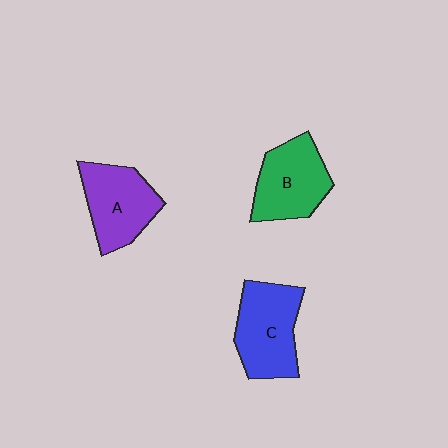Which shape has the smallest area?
Shape A (purple).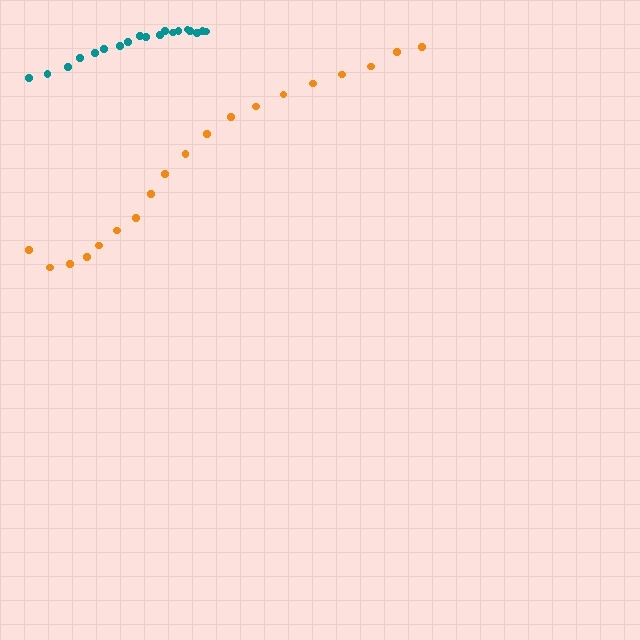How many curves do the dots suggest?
There are 2 distinct paths.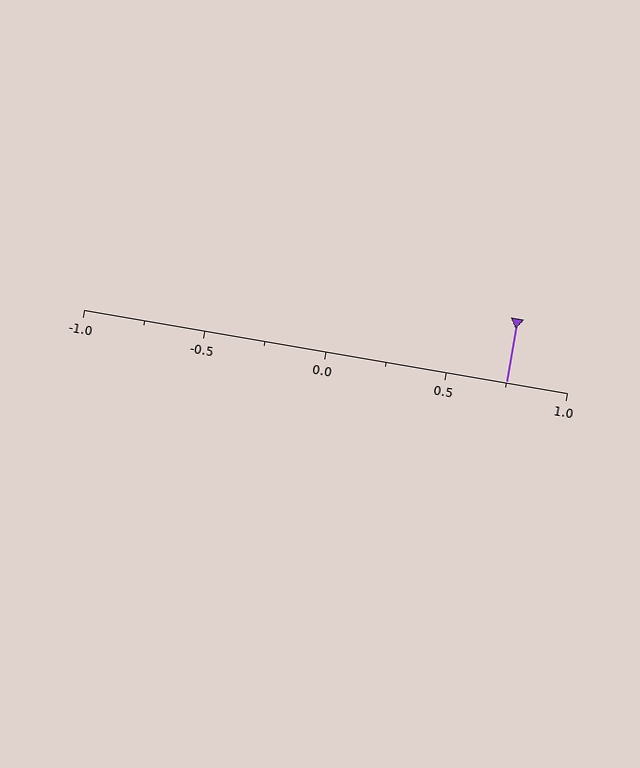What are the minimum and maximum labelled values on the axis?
The axis runs from -1.0 to 1.0.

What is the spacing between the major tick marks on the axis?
The major ticks are spaced 0.5 apart.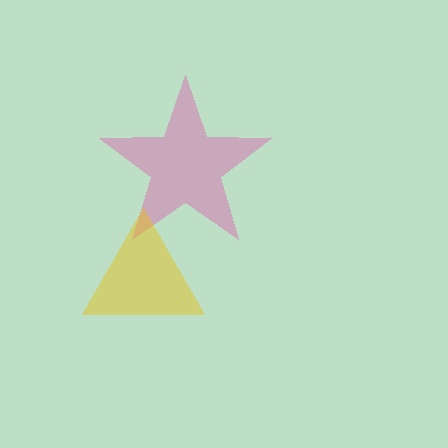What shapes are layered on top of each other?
The layered shapes are: a pink star, a yellow triangle.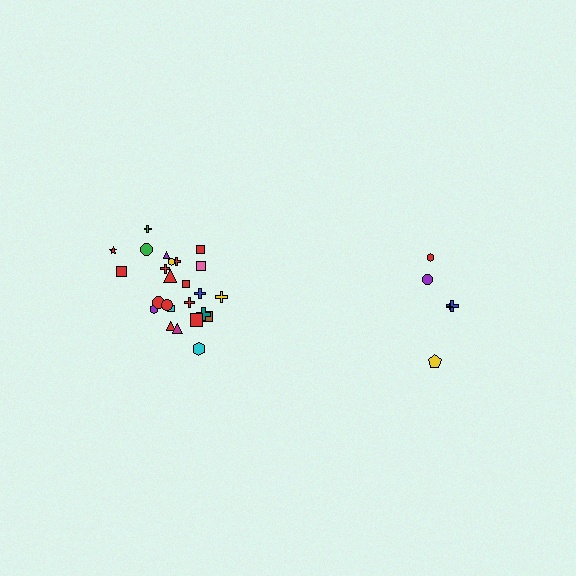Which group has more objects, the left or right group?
The left group.